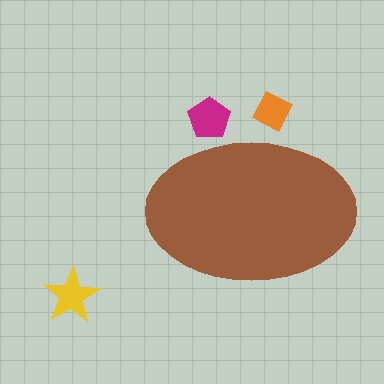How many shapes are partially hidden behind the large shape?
2 shapes are partially hidden.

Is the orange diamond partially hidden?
Yes, the orange diamond is partially hidden behind the brown ellipse.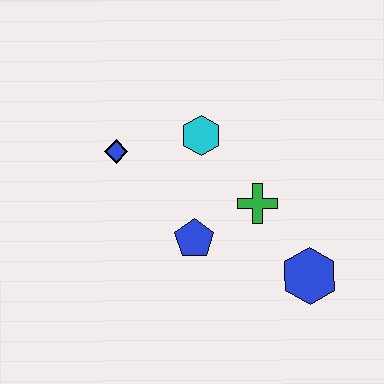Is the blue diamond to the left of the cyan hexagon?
Yes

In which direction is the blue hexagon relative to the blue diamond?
The blue hexagon is to the right of the blue diamond.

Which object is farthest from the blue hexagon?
The blue diamond is farthest from the blue hexagon.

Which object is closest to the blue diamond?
The cyan hexagon is closest to the blue diamond.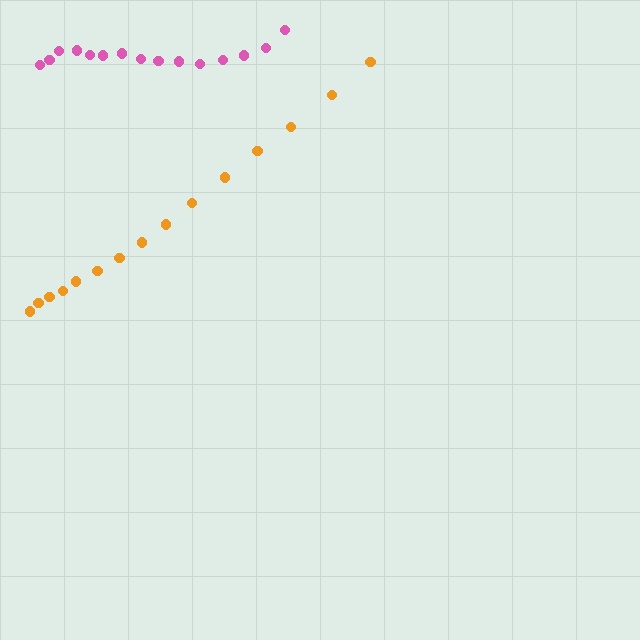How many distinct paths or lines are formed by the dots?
There are 2 distinct paths.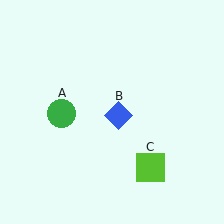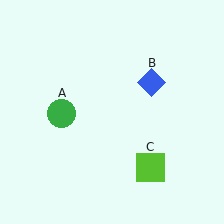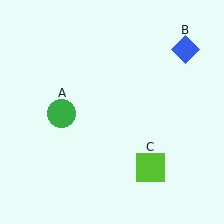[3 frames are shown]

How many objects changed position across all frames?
1 object changed position: blue diamond (object B).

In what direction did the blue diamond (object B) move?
The blue diamond (object B) moved up and to the right.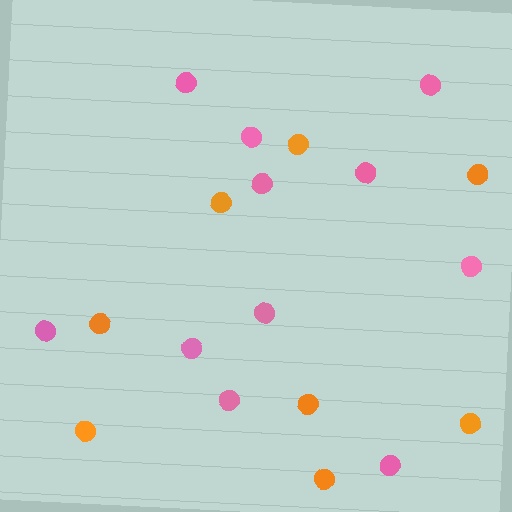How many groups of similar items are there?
There are 2 groups: one group of orange circles (8) and one group of pink circles (11).